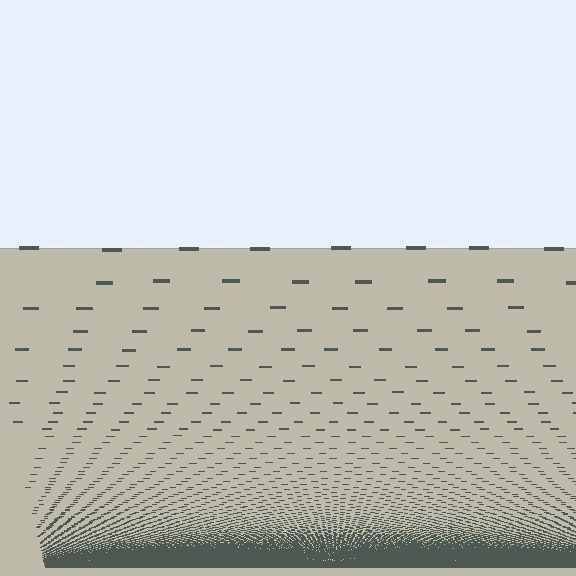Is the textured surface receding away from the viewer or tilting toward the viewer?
The surface appears to tilt toward the viewer. Texture elements get larger and sparser toward the top.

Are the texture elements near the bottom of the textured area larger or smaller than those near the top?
Smaller. The gradient is inverted — elements near the bottom are smaller and denser.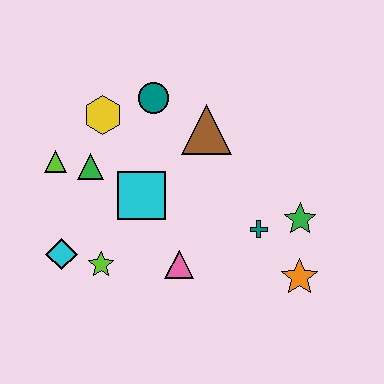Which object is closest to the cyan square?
The green triangle is closest to the cyan square.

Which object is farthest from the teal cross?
The lime triangle is farthest from the teal cross.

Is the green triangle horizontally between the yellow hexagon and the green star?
No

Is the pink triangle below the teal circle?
Yes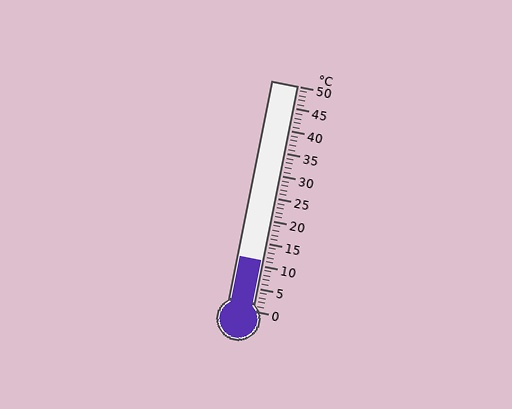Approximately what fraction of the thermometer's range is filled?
The thermometer is filled to approximately 20% of its range.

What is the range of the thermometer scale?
The thermometer scale ranges from 0°C to 50°C.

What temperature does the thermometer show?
The thermometer shows approximately 11°C.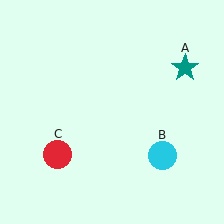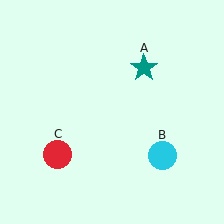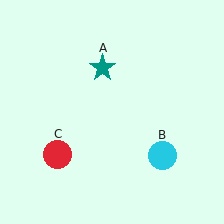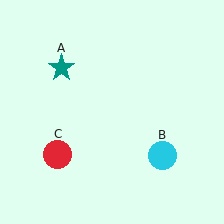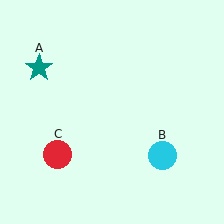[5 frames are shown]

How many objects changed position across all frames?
1 object changed position: teal star (object A).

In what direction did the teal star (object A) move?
The teal star (object A) moved left.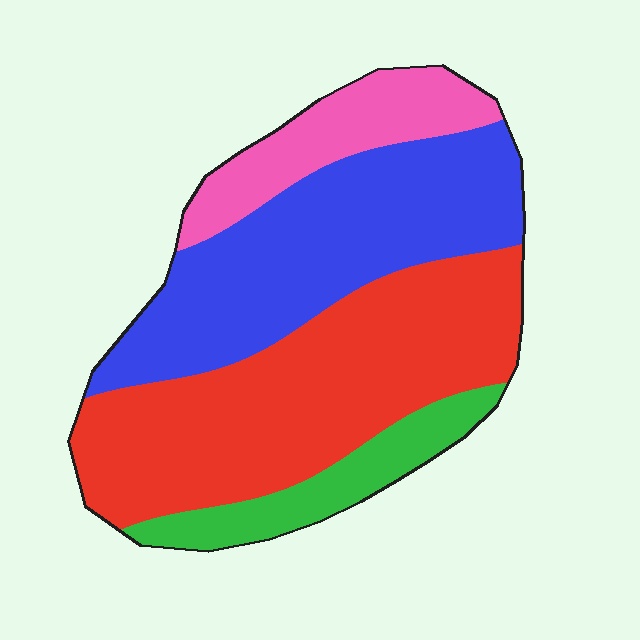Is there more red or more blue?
Red.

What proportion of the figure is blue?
Blue takes up between a third and a half of the figure.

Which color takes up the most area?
Red, at roughly 40%.